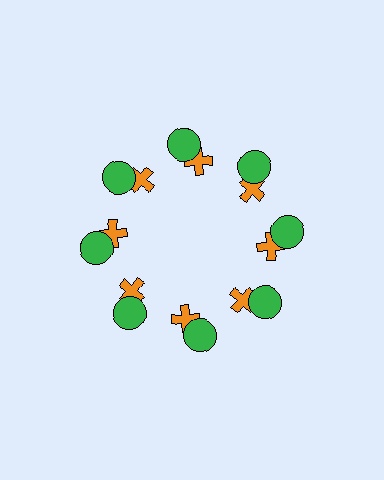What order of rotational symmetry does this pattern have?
This pattern has 8-fold rotational symmetry.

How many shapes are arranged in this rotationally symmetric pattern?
There are 16 shapes, arranged in 8 groups of 2.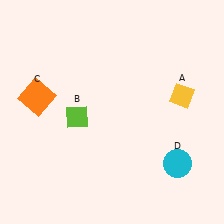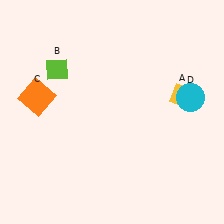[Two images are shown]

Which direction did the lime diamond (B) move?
The lime diamond (B) moved up.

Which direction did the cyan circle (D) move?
The cyan circle (D) moved up.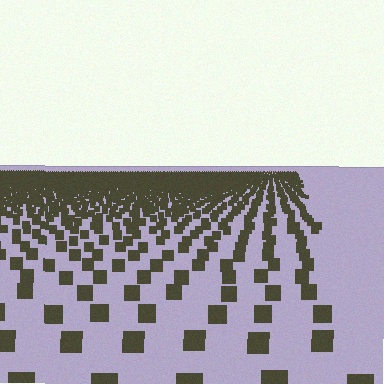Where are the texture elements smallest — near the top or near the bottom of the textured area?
Near the top.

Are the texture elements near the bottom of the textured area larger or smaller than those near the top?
Larger. Near the bottom, elements are closer to the viewer and appear at a bigger on-screen size.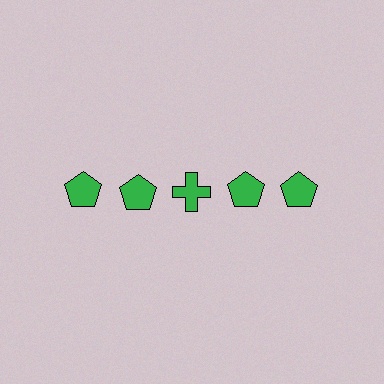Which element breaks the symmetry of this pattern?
The green cross in the top row, center column breaks the symmetry. All other shapes are green pentagons.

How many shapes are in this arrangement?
There are 5 shapes arranged in a grid pattern.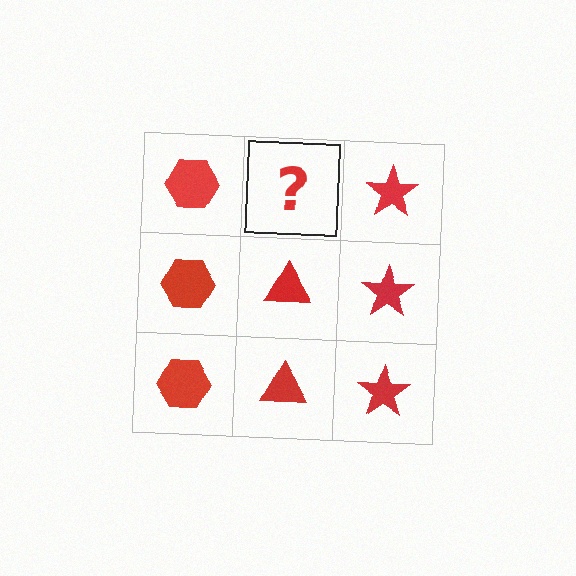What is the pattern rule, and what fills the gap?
The rule is that each column has a consistent shape. The gap should be filled with a red triangle.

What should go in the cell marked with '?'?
The missing cell should contain a red triangle.